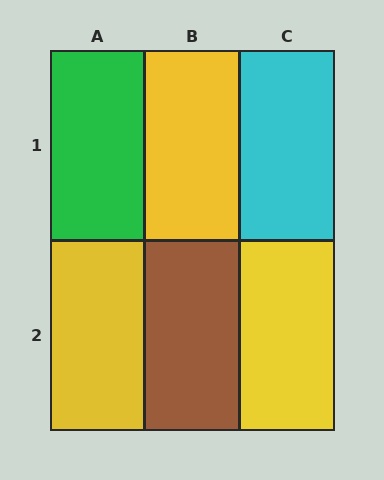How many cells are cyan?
1 cell is cyan.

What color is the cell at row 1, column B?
Yellow.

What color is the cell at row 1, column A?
Green.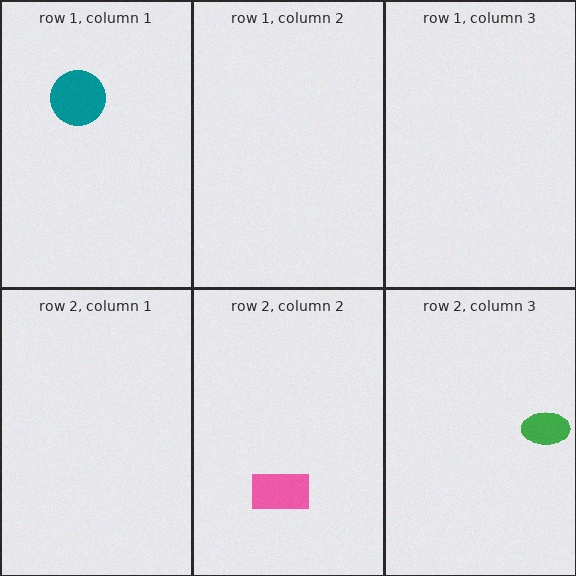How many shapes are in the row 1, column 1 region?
1.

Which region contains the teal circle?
The row 1, column 1 region.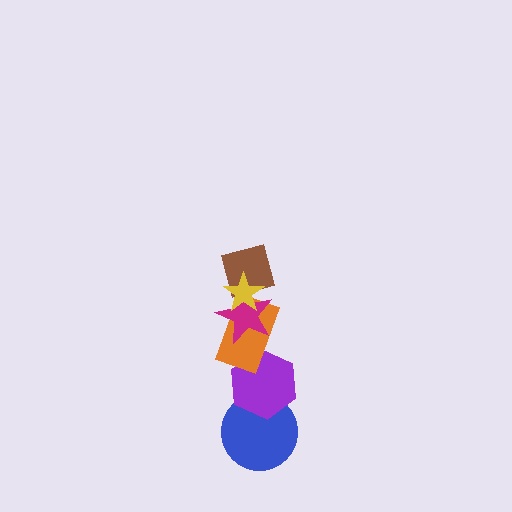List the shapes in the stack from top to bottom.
From top to bottom: the yellow star, the brown diamond, the magenta star, the orange rectangle, the purple hexagon, the blue circle.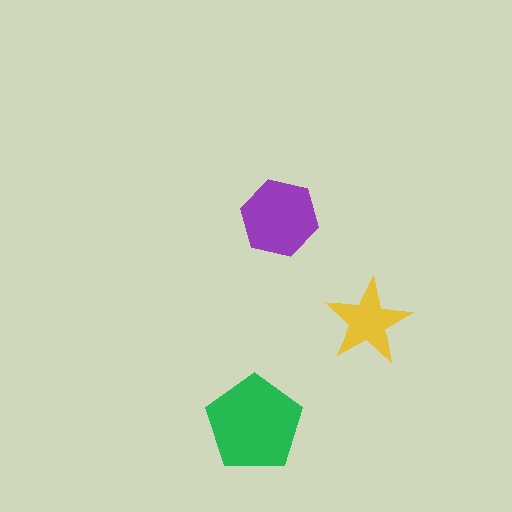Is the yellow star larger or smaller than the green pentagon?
Smaller.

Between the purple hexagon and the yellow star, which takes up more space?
The purple hexagon.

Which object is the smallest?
The yellow star.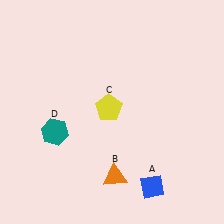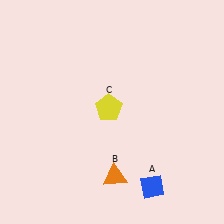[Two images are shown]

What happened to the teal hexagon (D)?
The teal hexagon (D) was removed in Image 2. It was in the bottom-left area of Image 1.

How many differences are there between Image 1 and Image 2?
There is 1 difference between the two images.